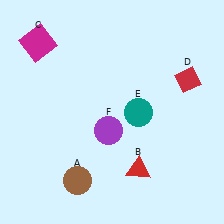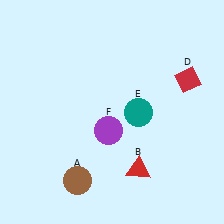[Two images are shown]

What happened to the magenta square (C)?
The magenta square (C) was removed in Image 2. It was in the top-left area of Image 1.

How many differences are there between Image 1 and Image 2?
There is 1 difference between the two images.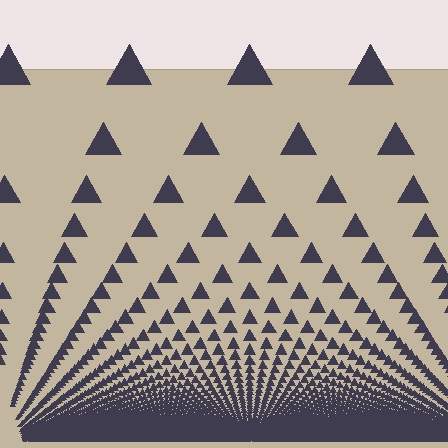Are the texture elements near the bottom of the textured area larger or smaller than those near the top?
Smaller. The gradient is inverted — elements near the bottom are smaller and denser.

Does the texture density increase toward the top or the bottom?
Density increases toward the bottom.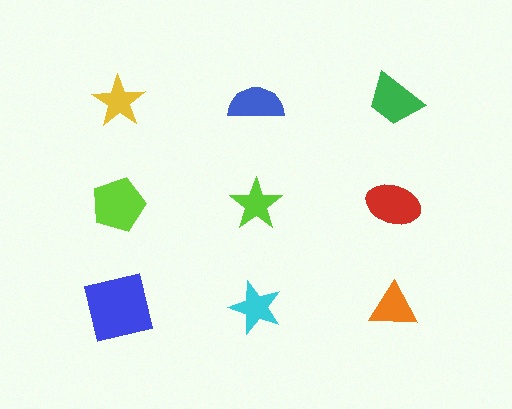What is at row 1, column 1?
A yellow star.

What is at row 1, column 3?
A green trapezoid.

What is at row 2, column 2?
A lime star.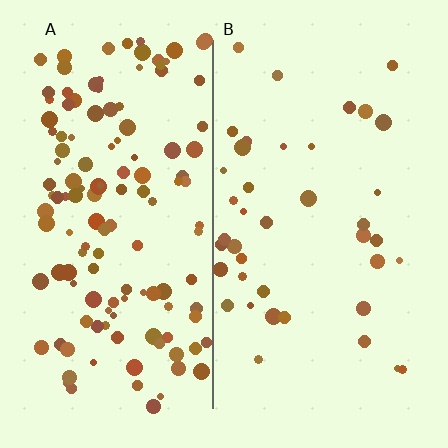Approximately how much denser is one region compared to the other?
Approximately 3.3× — region A over region B.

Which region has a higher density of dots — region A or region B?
A (the left).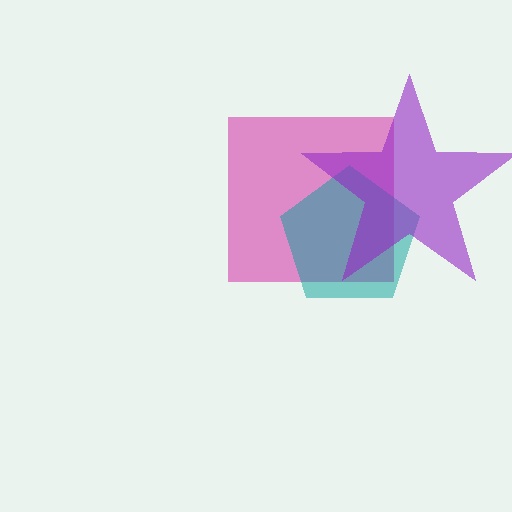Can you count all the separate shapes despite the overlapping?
Yes, there are 3 separate shapes.